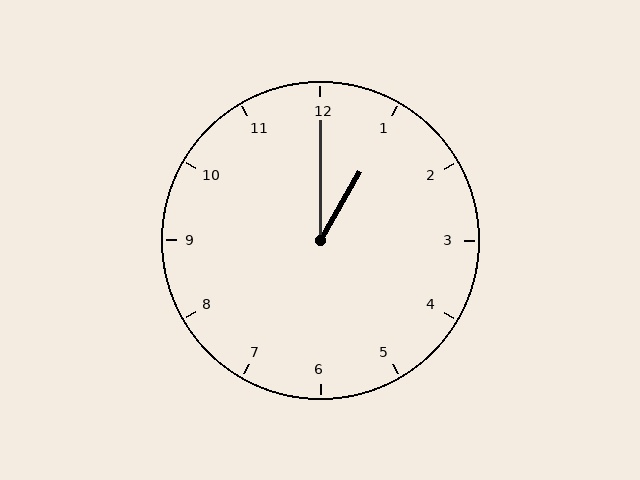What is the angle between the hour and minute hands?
Approximately 30 degrees.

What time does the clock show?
1:00.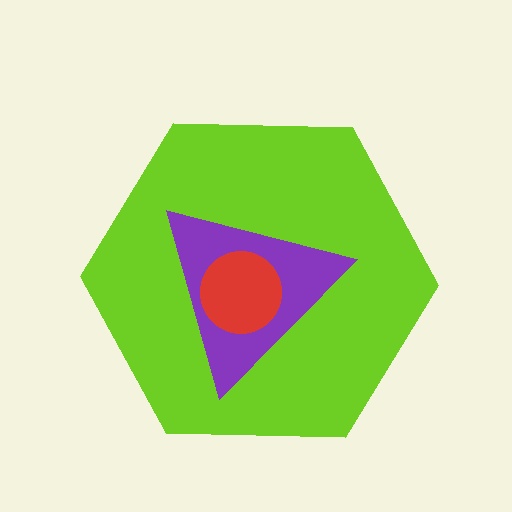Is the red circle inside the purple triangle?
Yes.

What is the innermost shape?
The red circle.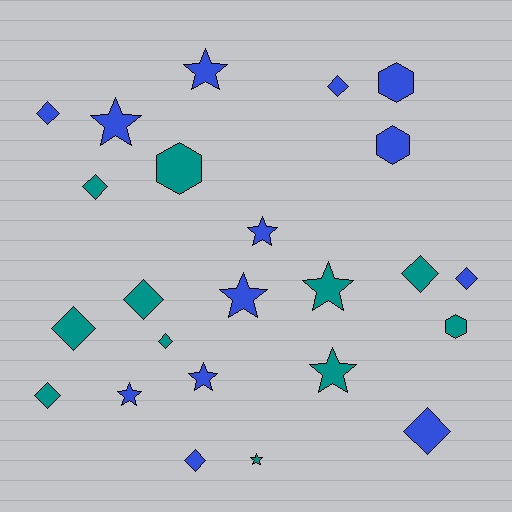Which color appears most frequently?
Blue, with 13 objects.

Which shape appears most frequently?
Diamond, with 11 objects.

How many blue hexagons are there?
There are 2 blue hexagons.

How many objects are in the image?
There are 24 objects.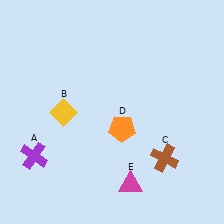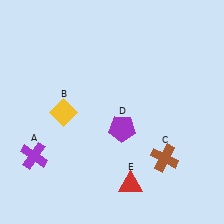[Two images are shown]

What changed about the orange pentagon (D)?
In Image 1, D is orange. In Image 2, it changed to purple.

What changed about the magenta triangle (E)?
In Image 1, E is magenta. In Image 2, it changed to red.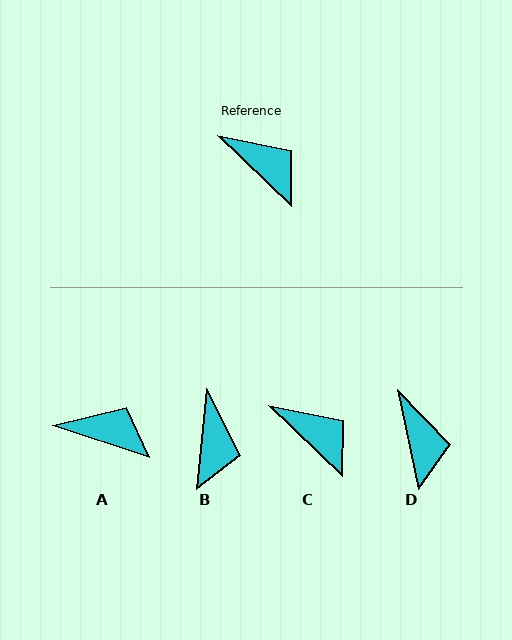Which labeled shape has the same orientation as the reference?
C.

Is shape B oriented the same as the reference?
No, it is off by about 52 degrees.